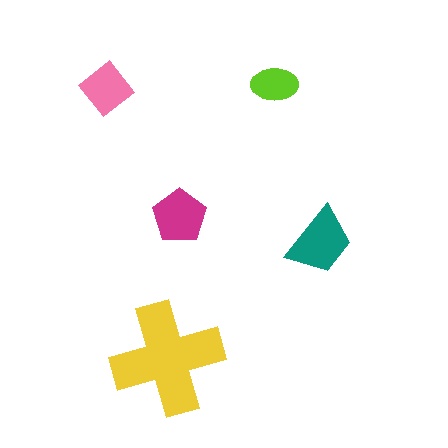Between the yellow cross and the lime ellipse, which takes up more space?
The yellow cross.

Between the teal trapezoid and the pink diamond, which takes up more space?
The teal trapezoid.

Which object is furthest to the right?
The teal trapezoid is rightmost.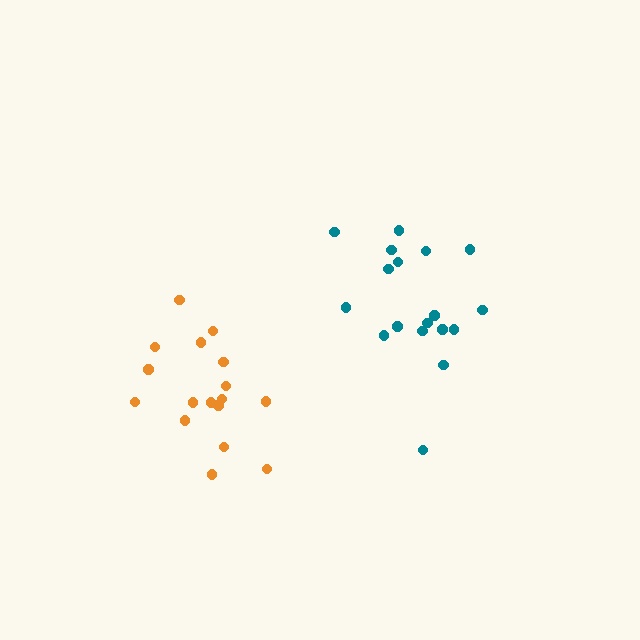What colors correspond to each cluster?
The clusters are colored: teal, orange.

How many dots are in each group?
Group 1: 18 dots, Group 2: 17 dots (35 total).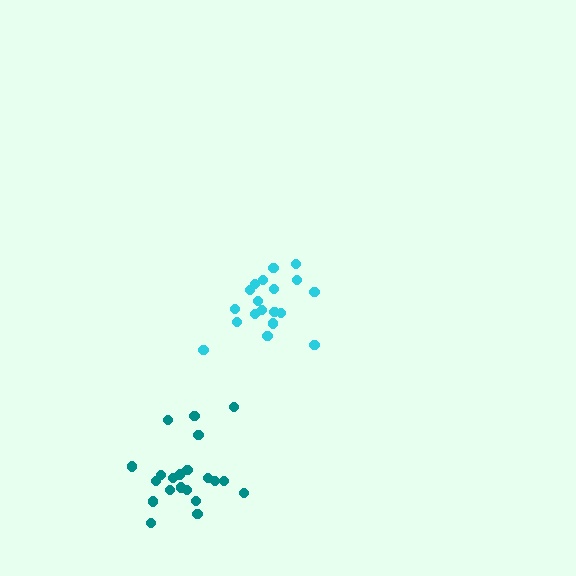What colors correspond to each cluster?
The clusters are colored: cyan, teal.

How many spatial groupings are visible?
There are 2 spatial groupings.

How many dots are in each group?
Group 1: 19 dots, Group 2: 21 dots (40 total).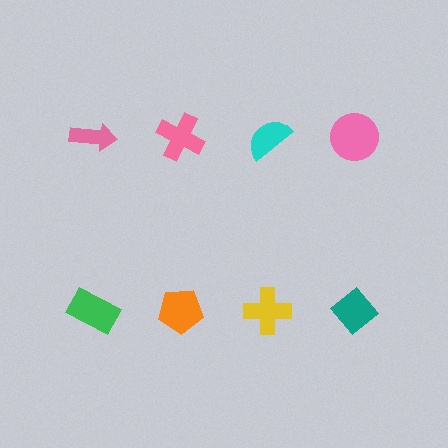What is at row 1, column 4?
A pink circle.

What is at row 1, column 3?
A cyan semicircle.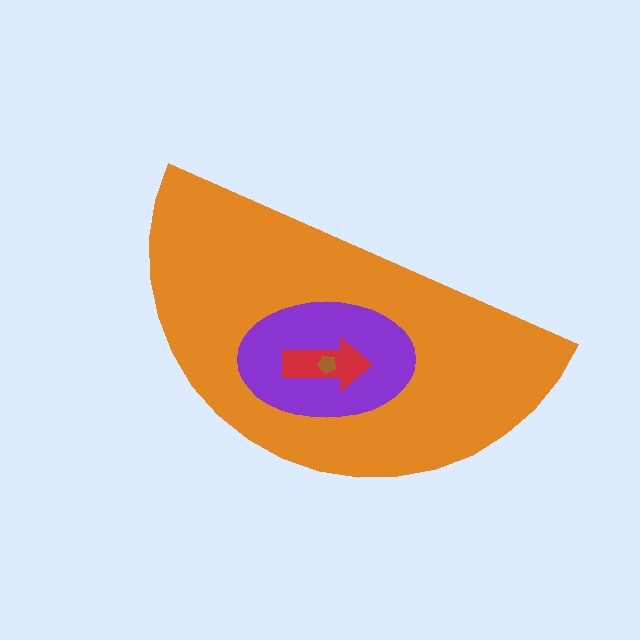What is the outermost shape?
The orange semicircle.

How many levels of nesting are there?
4.